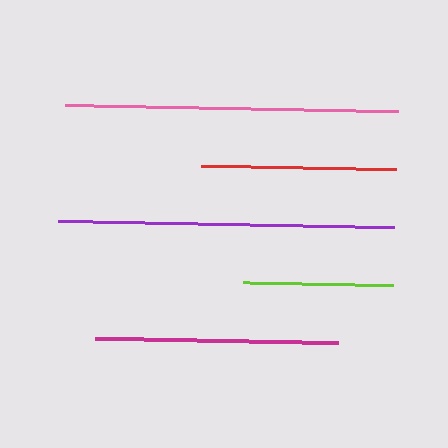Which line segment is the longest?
The purple line is the longest at approximately 336 pixels.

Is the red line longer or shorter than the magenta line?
The magenta line is longer than the red line.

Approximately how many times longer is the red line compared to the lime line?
The red line is approximately 1.3 times the length of the lime line.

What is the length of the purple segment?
The purple segment is approximately 336 pixels long.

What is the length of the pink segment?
The pink segment is approximately 332 pixels long.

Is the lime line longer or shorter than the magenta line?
The magenta line is longer than the lime line.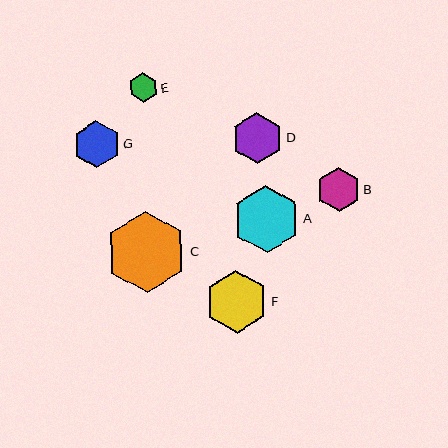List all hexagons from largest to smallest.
From largest to smallest: C, A, F, D, G, B, E.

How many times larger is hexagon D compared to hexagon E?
Hexagon D is approximately 1.7 times the size of hexagon E.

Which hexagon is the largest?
Hexagon C is the largest with a size of approximately 81 pixels.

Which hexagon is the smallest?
Hexagon E is the smallest with a size of approximately 29 pixels.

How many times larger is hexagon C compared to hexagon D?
Hexagon C is approximately 1.6 times the size of hexagon D.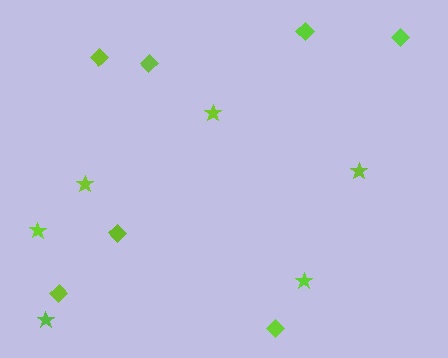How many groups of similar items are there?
There are 2 groups: one group of diamonds (7) and one group of stars (6).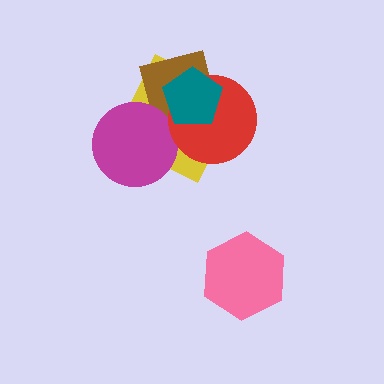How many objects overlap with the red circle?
3 objects overlap with the red circle.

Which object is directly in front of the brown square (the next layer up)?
The red circle is directly in front of the brown square.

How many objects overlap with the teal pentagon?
3 objects overlap with the teal pentagon.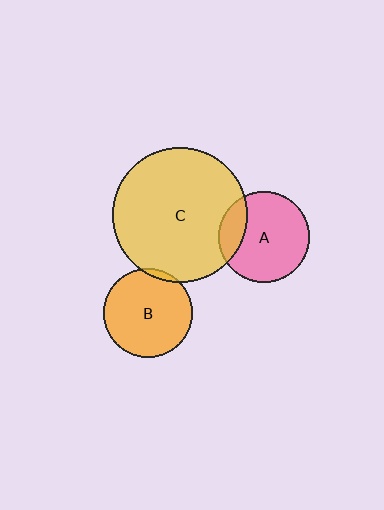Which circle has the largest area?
Circle C (yellow).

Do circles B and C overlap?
Yes.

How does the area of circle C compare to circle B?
Approximately 2.3 times.